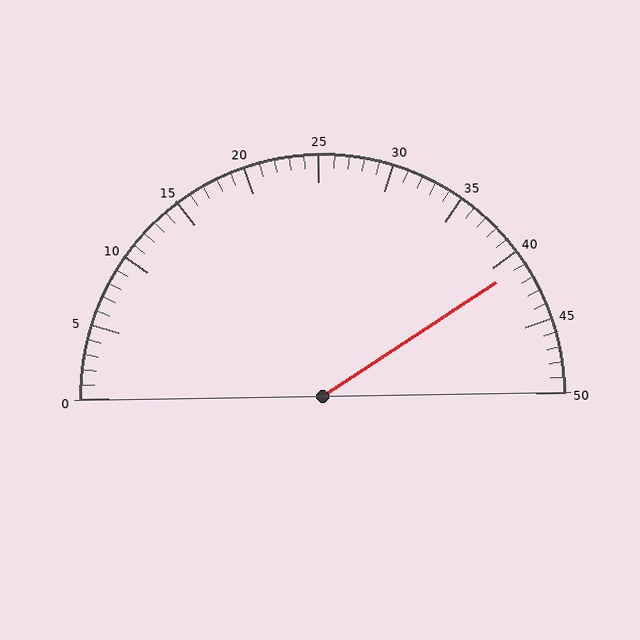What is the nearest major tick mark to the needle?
The nearest major tick mark is 40.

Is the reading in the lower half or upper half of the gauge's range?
The reading is in the upper half of the range (0 to 50).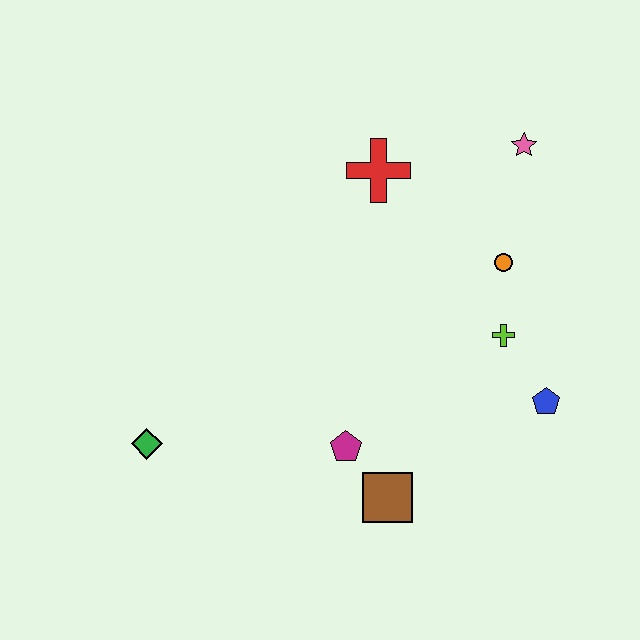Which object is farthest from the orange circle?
The green diamond is farthest from the orange circle.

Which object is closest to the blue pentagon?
The lime cross is closest to the blue pentagon.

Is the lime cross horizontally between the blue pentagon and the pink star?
No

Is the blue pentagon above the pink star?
No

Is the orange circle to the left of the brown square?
No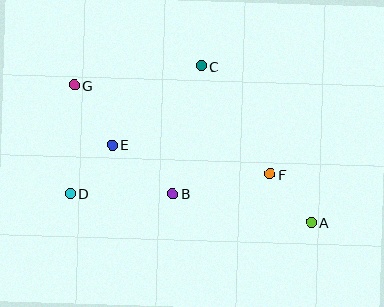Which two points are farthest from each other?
Points A and G are farthest from each other.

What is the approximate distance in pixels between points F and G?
The distance between F and G is approximately 215 pixels.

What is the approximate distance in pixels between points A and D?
The distance between A and D is approximately 243 pixels.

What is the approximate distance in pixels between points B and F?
The distance between B and F is approximately 100 pixels.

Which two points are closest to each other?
Points A and F are closest to each other.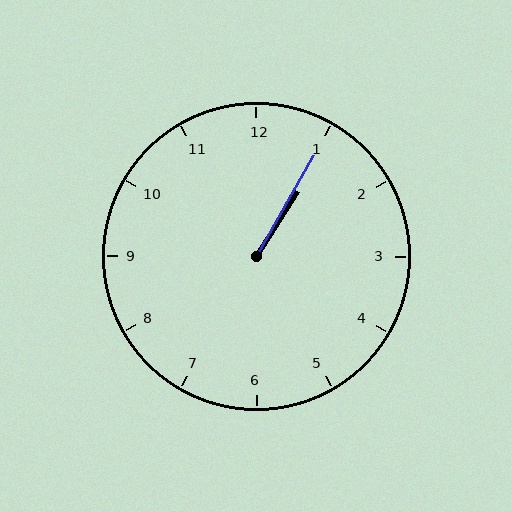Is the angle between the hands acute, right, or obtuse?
It is acute.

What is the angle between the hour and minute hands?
Approximately 2 degrees.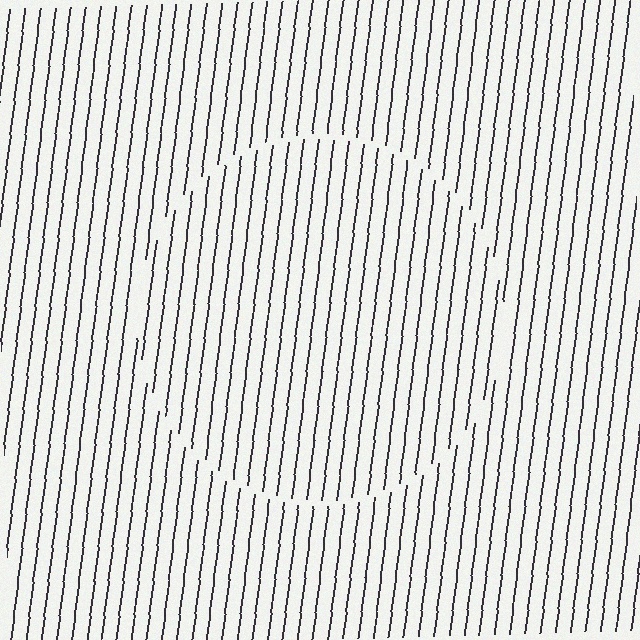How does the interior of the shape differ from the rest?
The interior of the shape contains the same grating, shifted by half a period — the contour is defined by the phase discontinuity where line-ends from the inner and outer gratings abut.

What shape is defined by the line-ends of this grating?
An illusory circle. The interior of the shape contains the same grating, shifted by half a period — the contour is defined by the phase discontinuity where line-ends from the inner and outer gratings abut.